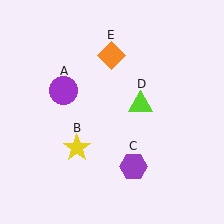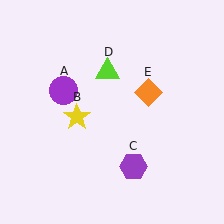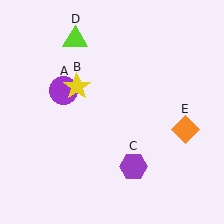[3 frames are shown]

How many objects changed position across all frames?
3 objects changed position: yellow star (object B), lime triangle (object D), orange diamond (object E).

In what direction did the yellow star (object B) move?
The yellow star (object B) moved up.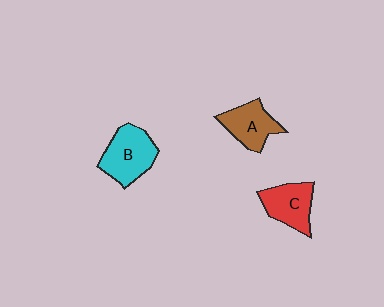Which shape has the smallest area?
Shape A (brown).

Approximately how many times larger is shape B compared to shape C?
Approximately 1.2 times.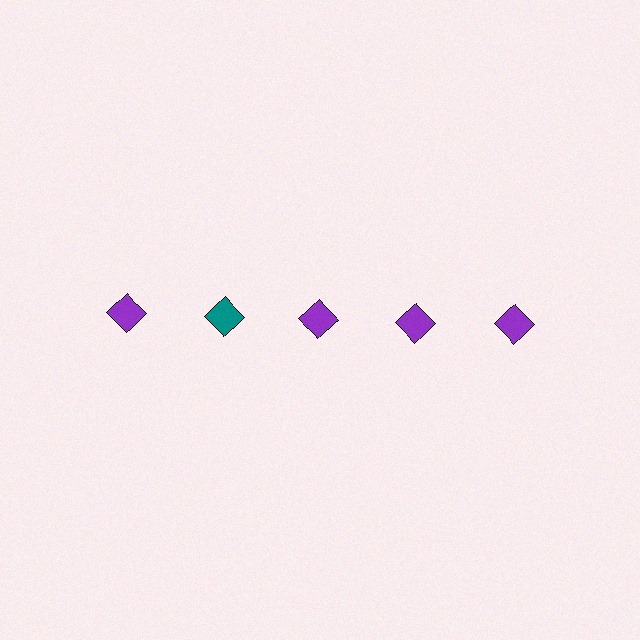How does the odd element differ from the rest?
It has a different color: teal instead of purple.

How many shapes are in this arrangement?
There are 5 shapes arranged in a grid pattern.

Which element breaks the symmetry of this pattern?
The teal diamond in the top row, second from left column breaks the symmetry. All other shapes are purple diamonds.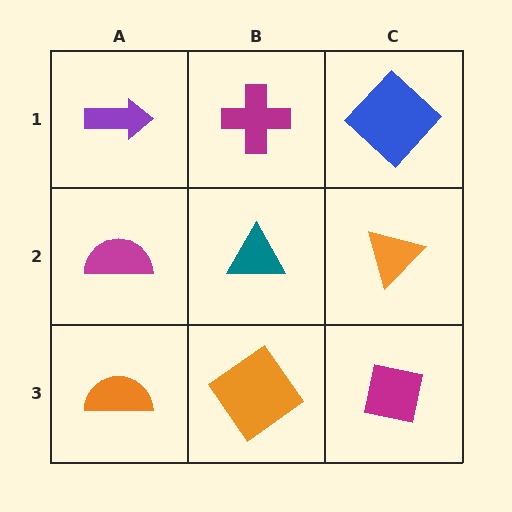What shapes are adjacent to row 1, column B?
A teal triangle (row 2, column B), a purple arrow (row 1, column A), a blue diamond (row 1, column C).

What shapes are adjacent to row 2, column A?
A purple arrow (row 1, column A), an orange semicircle (row 3, column A), a teal triangle (row 2, column B).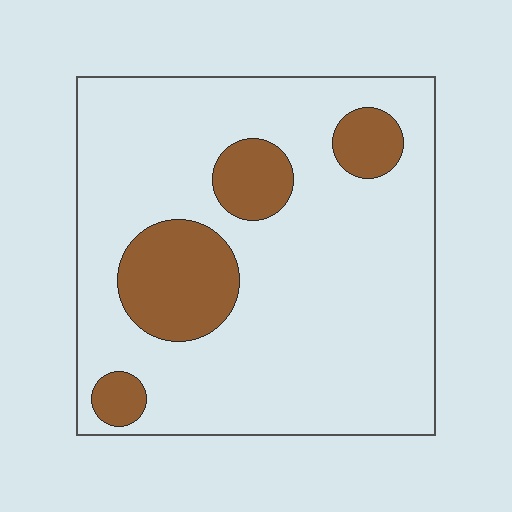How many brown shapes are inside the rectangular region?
4.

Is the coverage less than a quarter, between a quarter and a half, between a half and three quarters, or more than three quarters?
Less than a quarter.